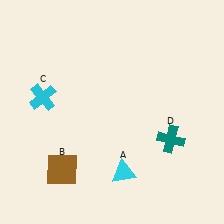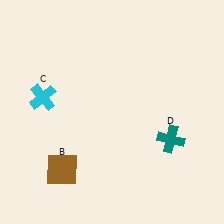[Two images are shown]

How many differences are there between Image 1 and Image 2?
There is 1 difference between the two images.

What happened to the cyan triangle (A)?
The cyan triangle (A) was removed in Image 2. It was in the bottom-right area of Image 1.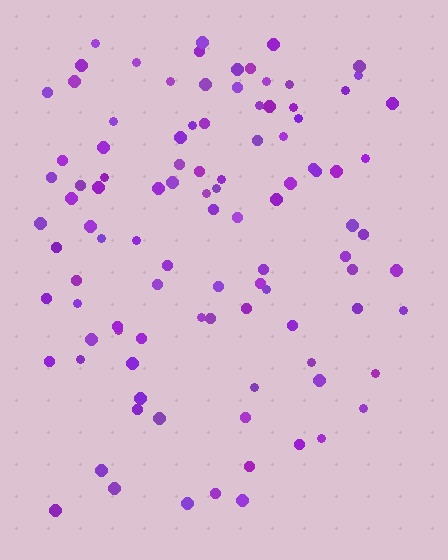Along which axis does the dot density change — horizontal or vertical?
Vertical.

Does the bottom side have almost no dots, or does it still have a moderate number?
Still a moderate number, just noticeably fewer than the top.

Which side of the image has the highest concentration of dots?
The top.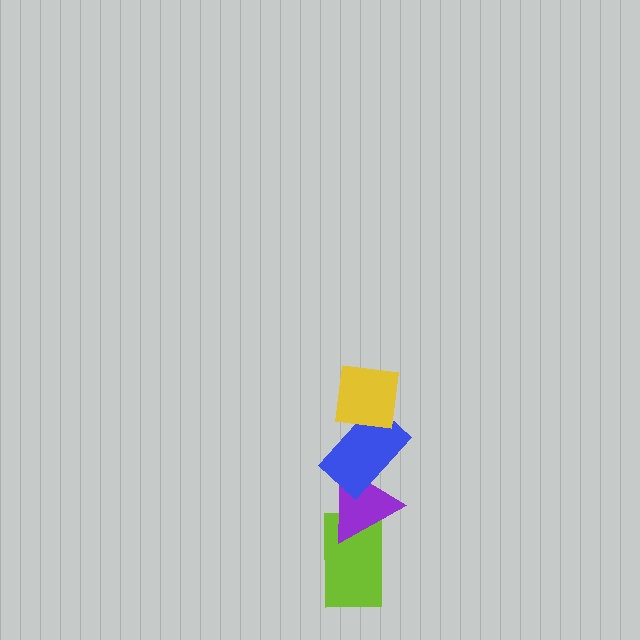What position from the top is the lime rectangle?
The lime rectangle is 4th from the top.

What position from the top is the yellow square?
The yellow square is 1st from the top.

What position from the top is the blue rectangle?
The blue rectangle is 2nd from the top.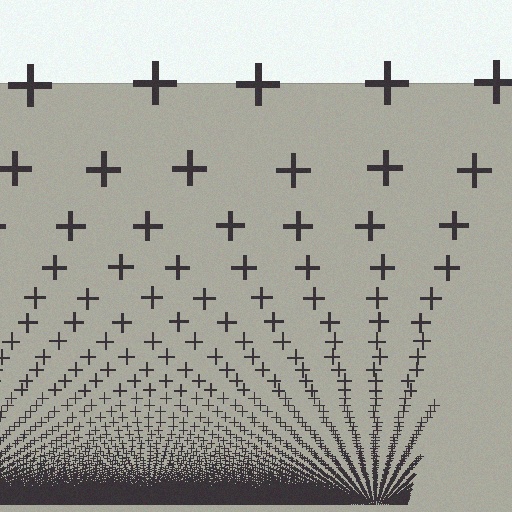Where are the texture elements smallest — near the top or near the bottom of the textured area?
Near the bottom.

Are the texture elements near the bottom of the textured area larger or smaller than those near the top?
Smaller. The gradient is inverted — elements near the bottom are smaller and denser.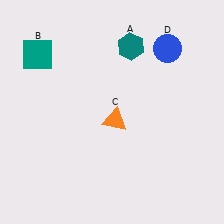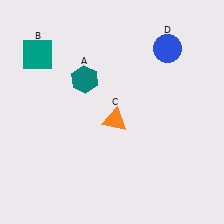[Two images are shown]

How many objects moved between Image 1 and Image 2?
1 object moved between the two images.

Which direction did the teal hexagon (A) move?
The teal hexagon (A) moved left.